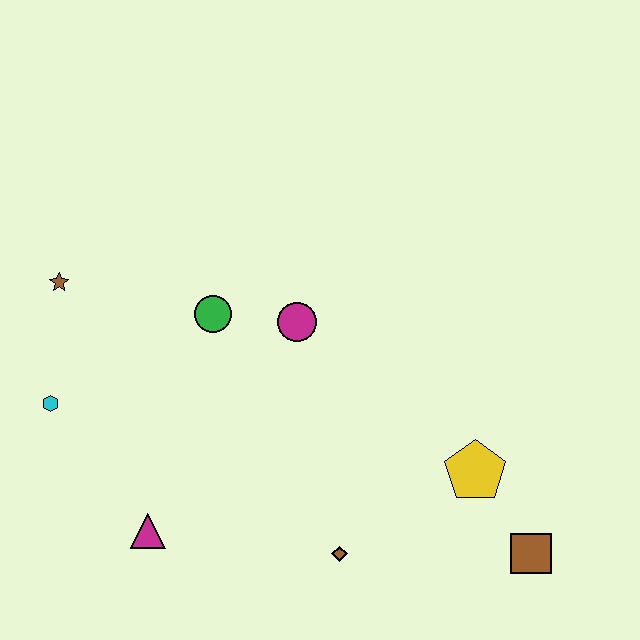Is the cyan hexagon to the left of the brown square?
Yes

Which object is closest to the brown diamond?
The yellow pentagon is closest to the brown diamond.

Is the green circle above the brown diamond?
Yes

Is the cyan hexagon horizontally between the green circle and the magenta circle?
No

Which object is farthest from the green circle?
The brown square is farthest from the green circle.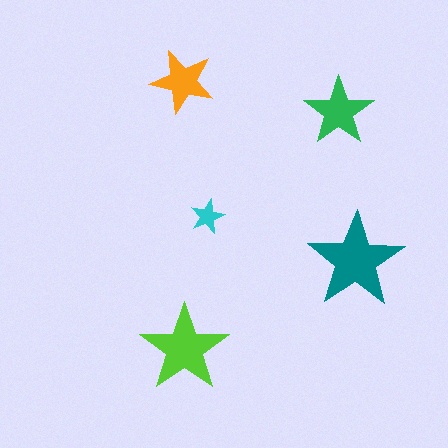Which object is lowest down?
The lime star is bottommost.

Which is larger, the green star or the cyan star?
The green one.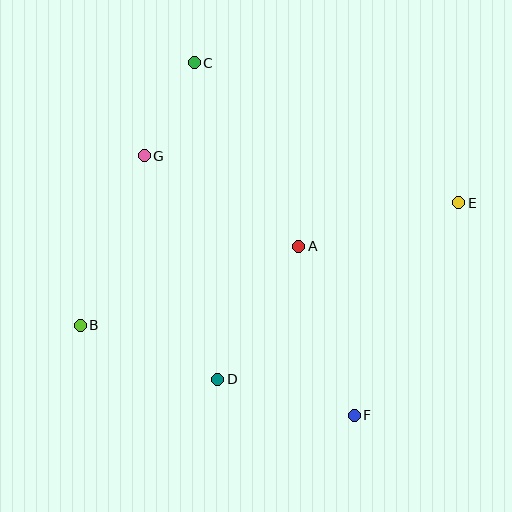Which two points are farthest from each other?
Points B and E are farthest from each other.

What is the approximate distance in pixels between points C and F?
The distance between C and F is approximately 387 pixels.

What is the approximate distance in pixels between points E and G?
The distance between E and G is approximately 318 pixels.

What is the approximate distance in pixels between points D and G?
The distance between D and G is approximately 235 pixels.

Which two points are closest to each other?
Points C and G are closest to each other.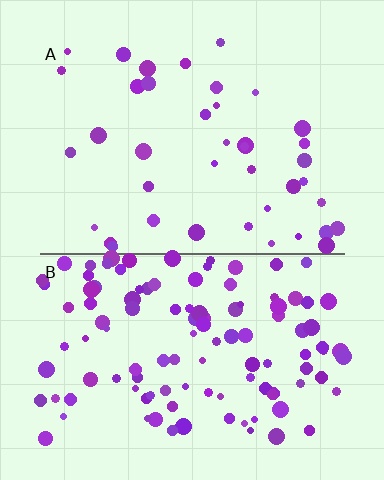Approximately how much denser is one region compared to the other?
Approximately 2.9× — region B over region A.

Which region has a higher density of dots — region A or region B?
B (the bottom).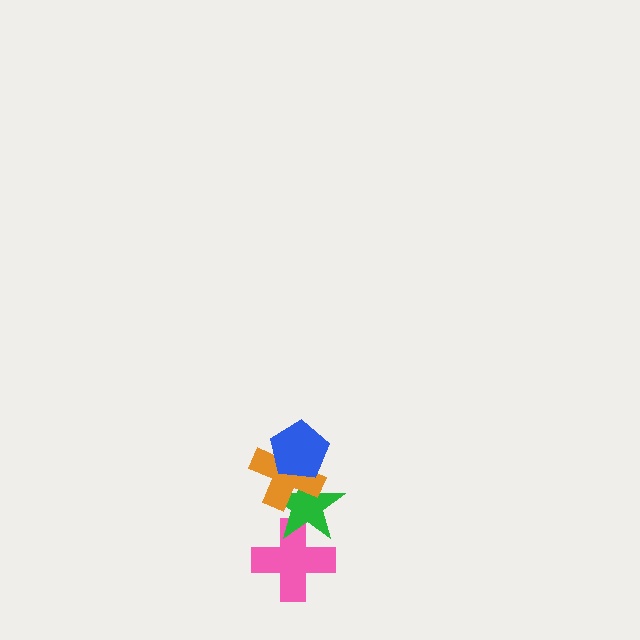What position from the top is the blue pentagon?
The blue pentagon is 1st from the top.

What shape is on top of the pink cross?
The green star is on top of the pink cross.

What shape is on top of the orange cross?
The blue pentagon is on top of the orange cross.